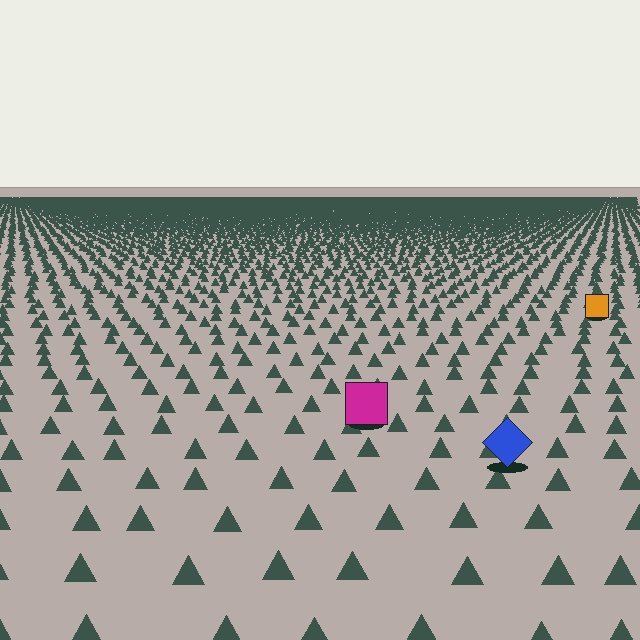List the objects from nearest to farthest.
From nearest to farthest: the blue diamond, the magenta square, the orange square.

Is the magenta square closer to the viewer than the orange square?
Yes. The magenta square is closer — you can tell from the texture gradient: the ground texture is coarser near it.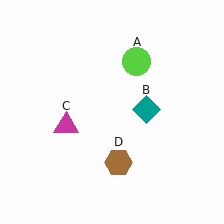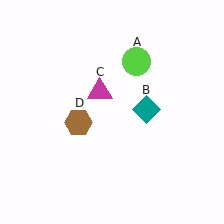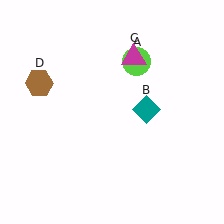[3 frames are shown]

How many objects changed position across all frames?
2 objects changed position: magenta triangle (object C), brown hexagon (object D).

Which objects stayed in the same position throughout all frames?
Lime circle (object A) and teal diamond (object B) remained stationary.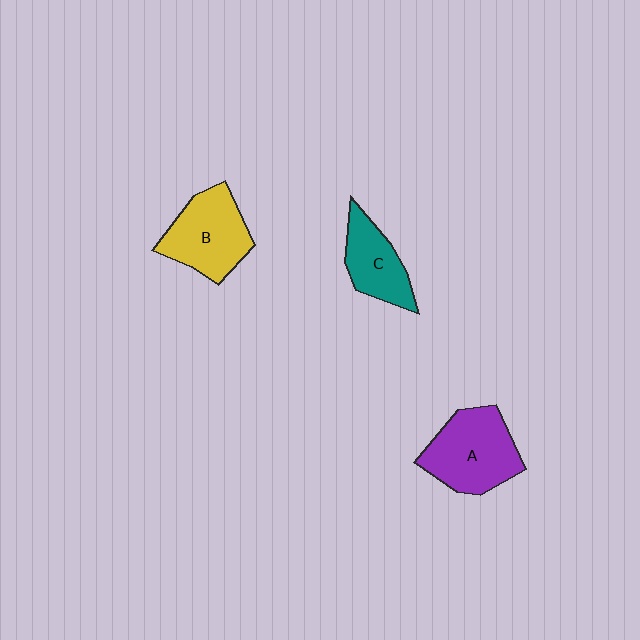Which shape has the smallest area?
Shape C (teal).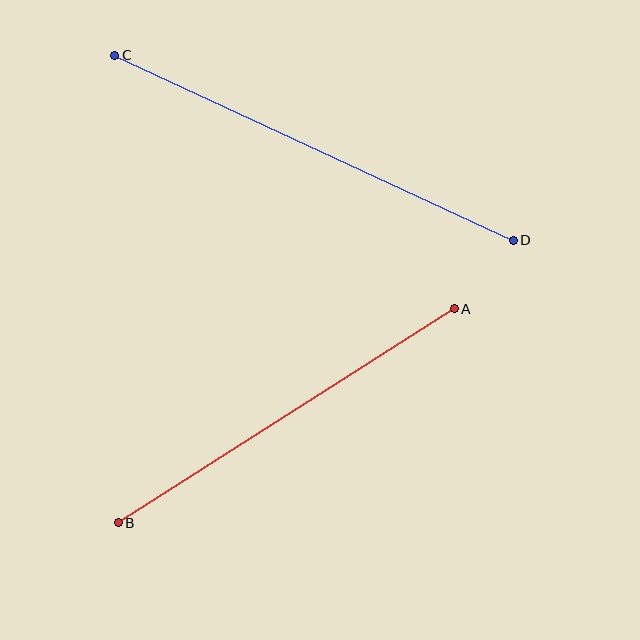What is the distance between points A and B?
The distance is approximately 399 pixels.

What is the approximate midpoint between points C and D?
The midpoint is at approximately (314, 148) pixels.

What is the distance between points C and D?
The distance is approximately 439 pixels.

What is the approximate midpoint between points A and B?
The midpoint is at approximately (286, 416) pixels.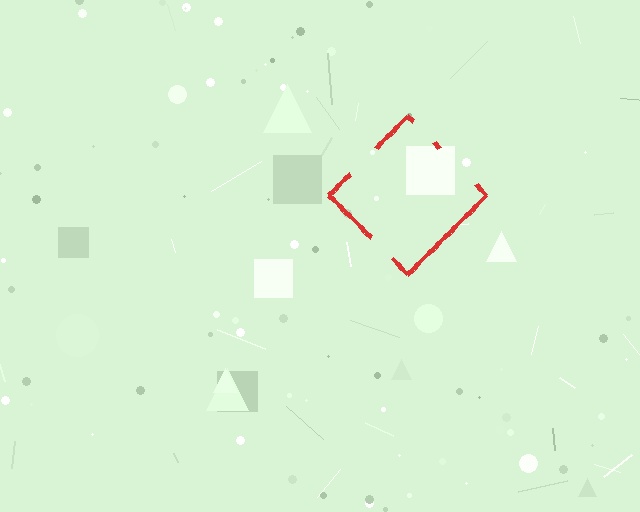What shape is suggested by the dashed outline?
The dashed outline suggests a diamond.